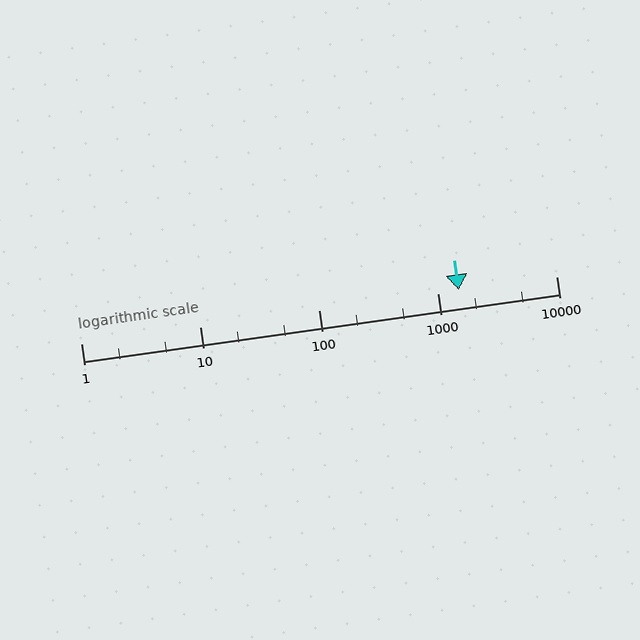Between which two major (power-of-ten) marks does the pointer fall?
The pointer is between 1000 and 10000.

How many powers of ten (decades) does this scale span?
The scale spans 4 decades, from 1 to 10000.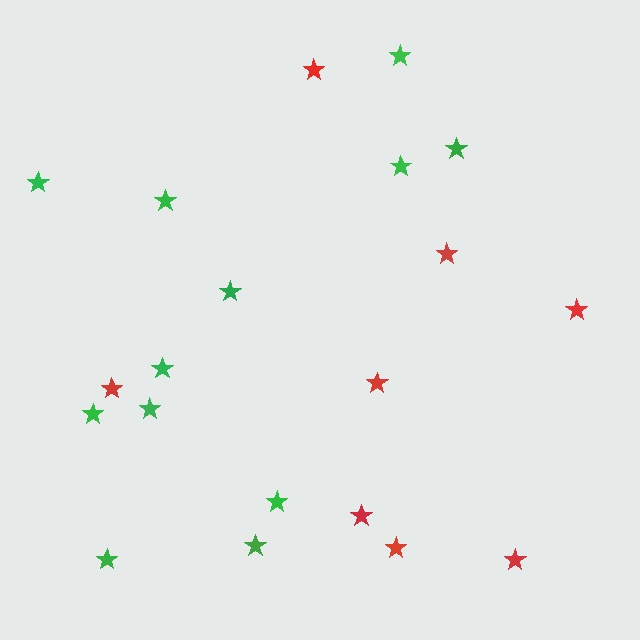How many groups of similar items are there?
There are 2 groups: one group of green stars (12) and one group of red stars (8).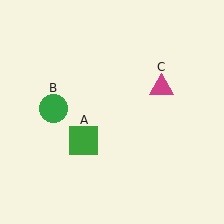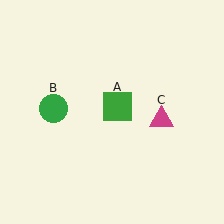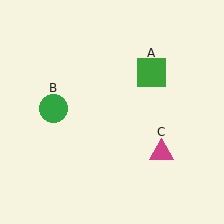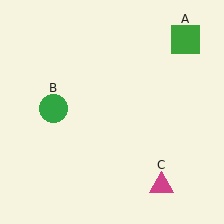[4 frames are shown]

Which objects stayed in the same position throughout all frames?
Green circle (object B) remained stationary.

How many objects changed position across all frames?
2 objects changed position: green square (object A), magenta triangle (object C).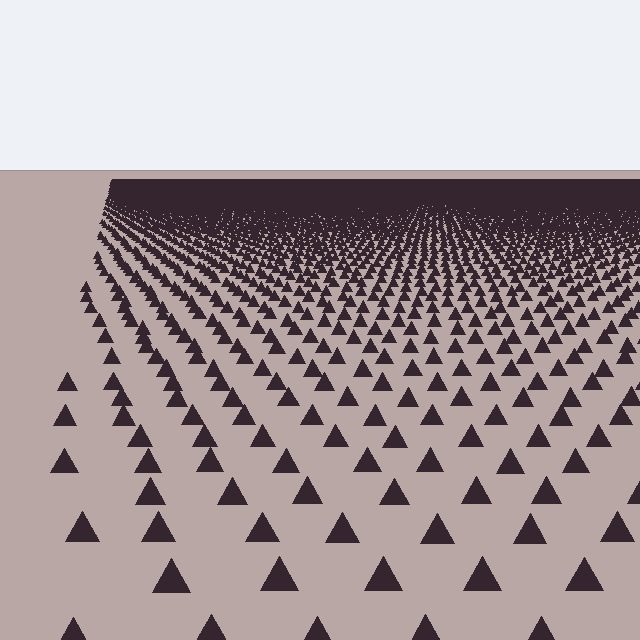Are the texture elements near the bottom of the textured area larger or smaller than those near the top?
Larger. Near the bottom, elements are closer to the viewer and appear at a bigger on-screen size.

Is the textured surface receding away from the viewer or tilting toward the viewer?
The surface is receding away from the viewer. Texture elements get smaller and denser toward the top.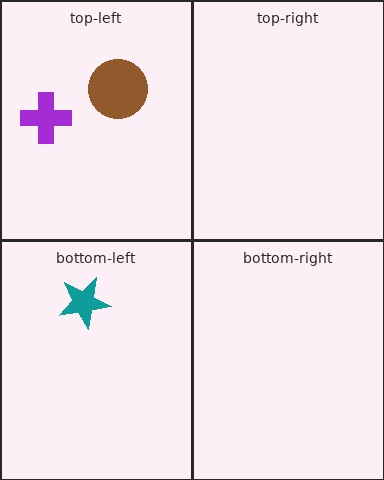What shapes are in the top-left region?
The purple cross, the brown circle.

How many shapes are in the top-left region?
2.